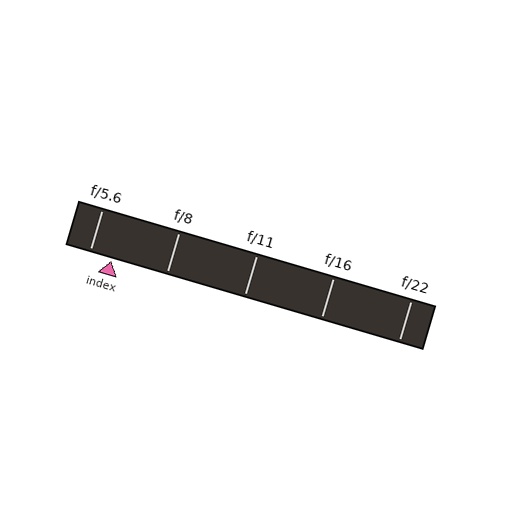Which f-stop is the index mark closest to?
The index mark is closest to f/5.6.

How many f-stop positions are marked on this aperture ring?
There are 5 f-stop positions marked.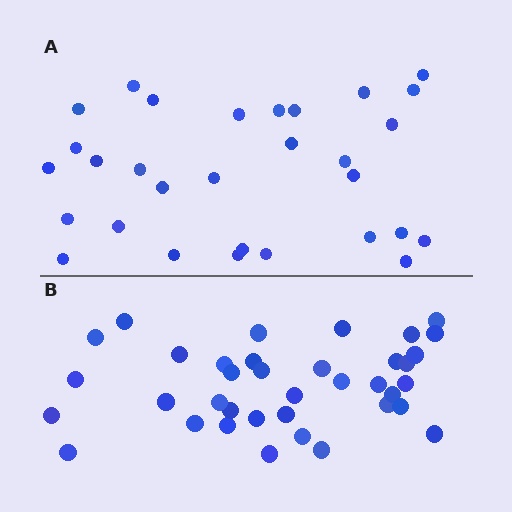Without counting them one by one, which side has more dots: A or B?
Region B (the bottom region) has more dots.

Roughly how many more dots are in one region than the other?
Region B has roughly 8 or so more dots than region A.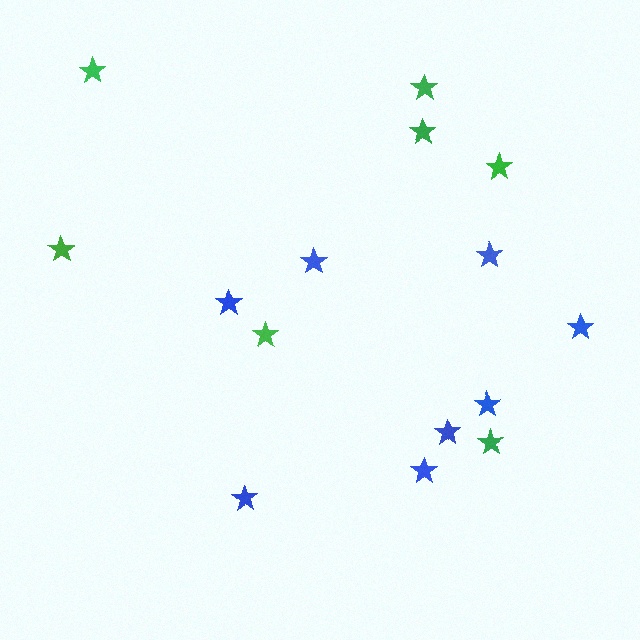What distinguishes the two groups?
There are 2 groups: one group of blue stars (8) and one group of green stars (7).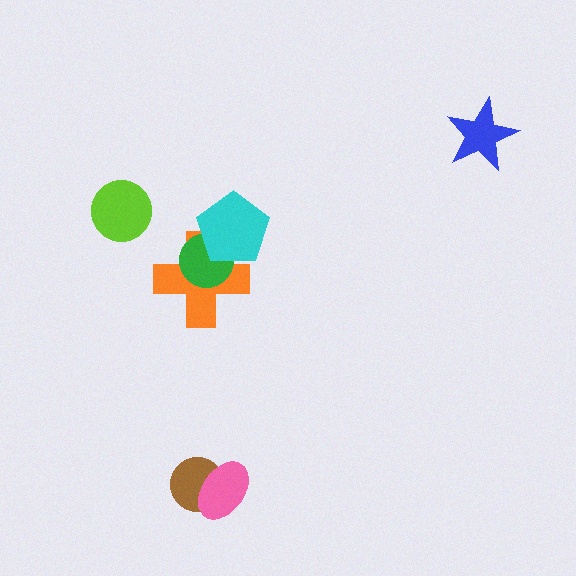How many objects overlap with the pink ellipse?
1 object overlaps with the pink ellipse.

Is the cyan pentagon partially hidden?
No, no other shape covers it.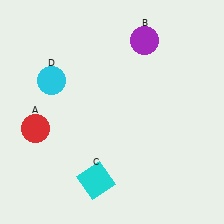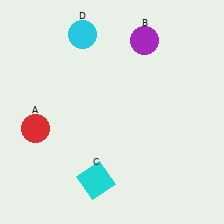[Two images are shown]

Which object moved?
The cyan circle (D) moved up.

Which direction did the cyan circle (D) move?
The cyan circle (D) moved up.